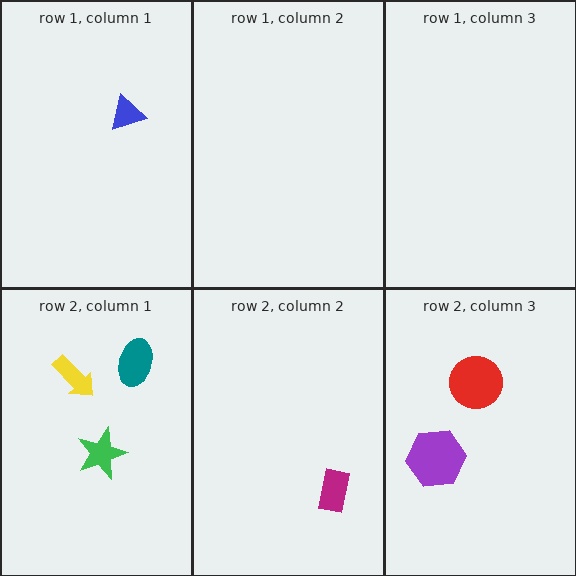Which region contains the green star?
The row 2, column 1 region.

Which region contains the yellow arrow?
The row 2, column 1 region.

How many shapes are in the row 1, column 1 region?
1.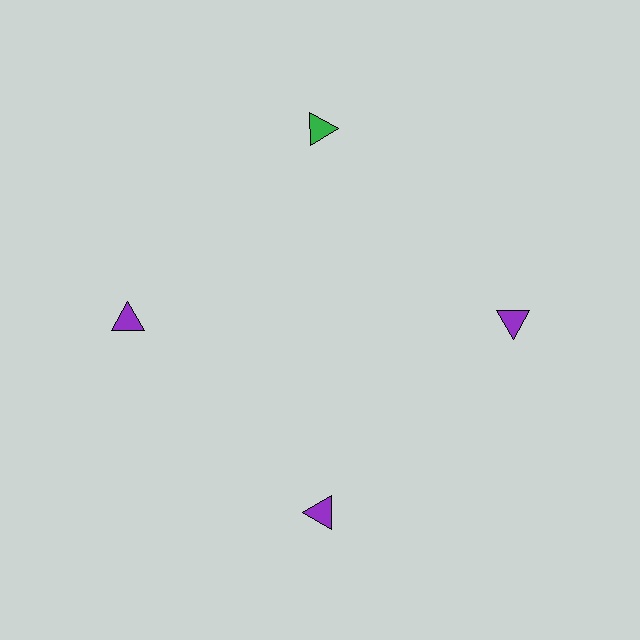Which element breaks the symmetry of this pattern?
The green triangle at roughly the 12 o'clock position breaks the symmetry. All other shapes are purple triangles.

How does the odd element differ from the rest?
It has a different color: green instead of purple.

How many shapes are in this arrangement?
There are 4 shapes arranged in a ring pattern.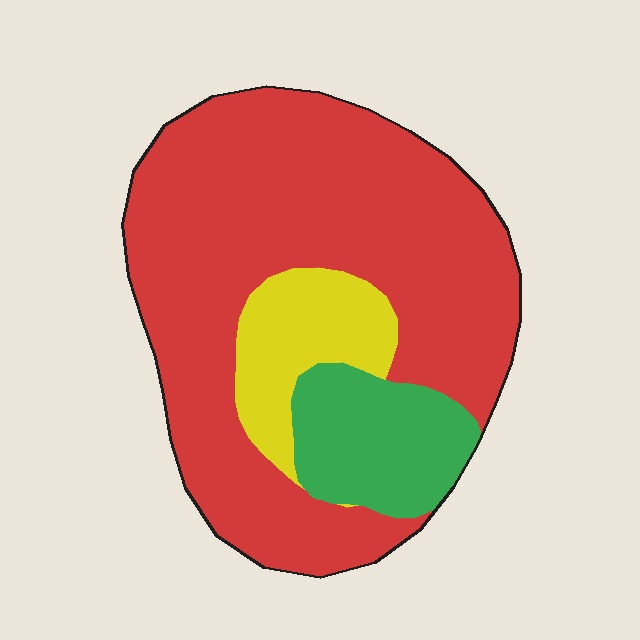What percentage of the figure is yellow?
Yellow covers around 15% of the figure.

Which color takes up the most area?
Red, at roughly 70%.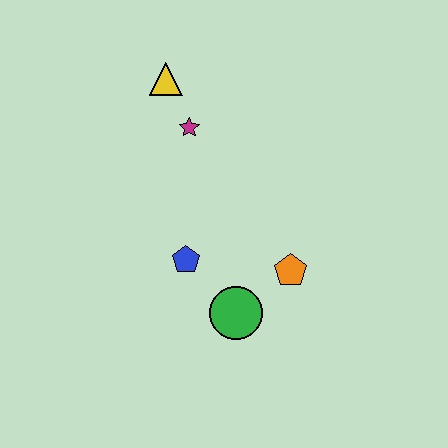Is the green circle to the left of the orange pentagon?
Yes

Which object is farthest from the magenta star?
The green circle is farthest from the magenta star.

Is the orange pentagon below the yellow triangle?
Yes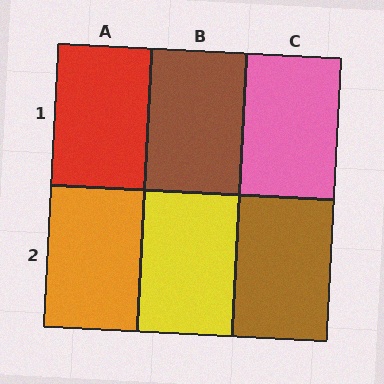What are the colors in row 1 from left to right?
Red, brown, pink.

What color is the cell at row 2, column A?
Orange.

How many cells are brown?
2 cells are brown.